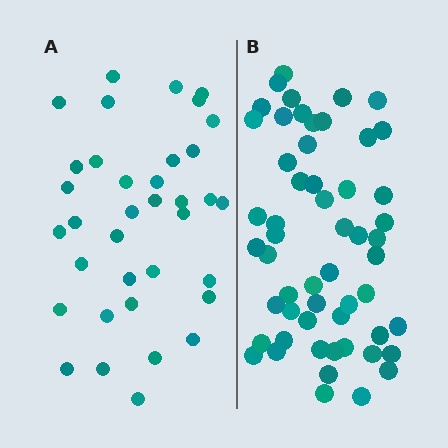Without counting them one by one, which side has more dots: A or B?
Region B (the right region) has more dots.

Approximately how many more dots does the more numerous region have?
Region B has approximately 20 more dots than region A.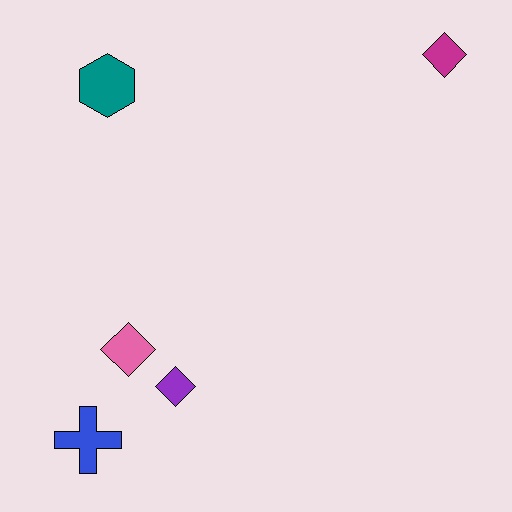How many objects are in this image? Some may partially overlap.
There are 5 objects.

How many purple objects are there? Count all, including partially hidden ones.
There is 1 purple object.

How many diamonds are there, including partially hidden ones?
There are 3 diamonds.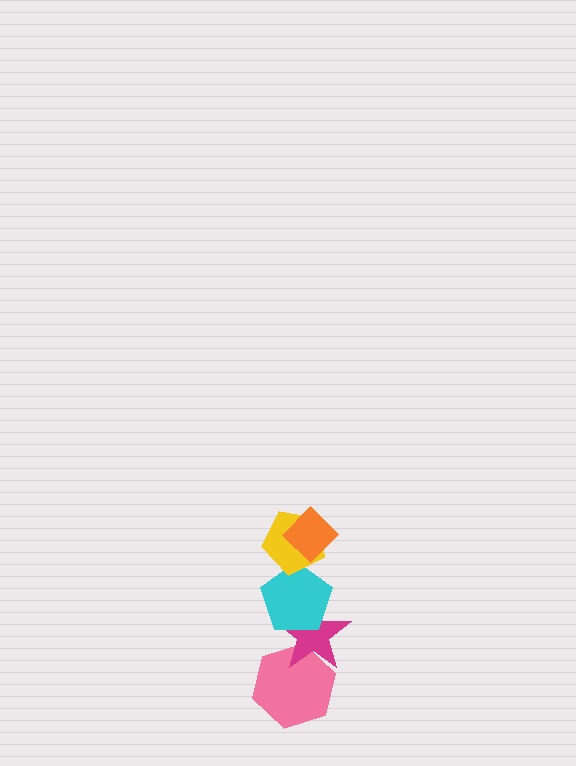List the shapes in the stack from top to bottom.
From top to bottom: the orange diamond, the yellow pentagon, the cyan pentagon, the magenta star, the pink hexagon.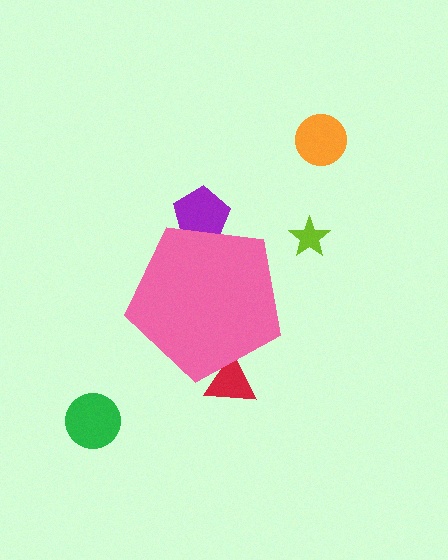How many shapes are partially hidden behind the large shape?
2 shapes are partially hidden.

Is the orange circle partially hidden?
No, the orange circle is fully visible.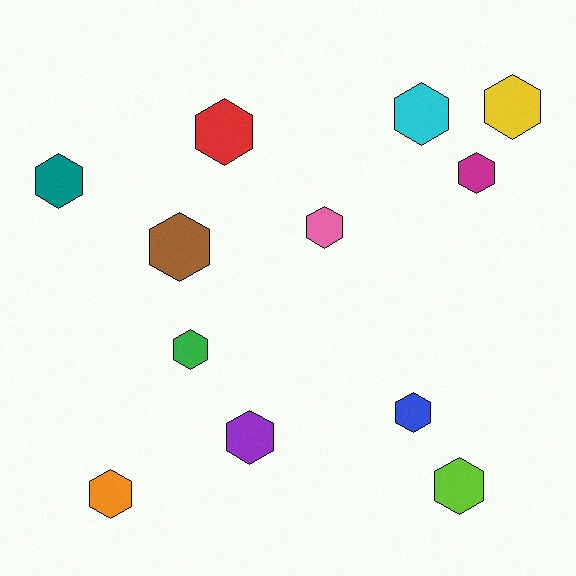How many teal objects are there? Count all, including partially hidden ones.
There is 1 teal object.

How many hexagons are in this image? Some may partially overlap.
There are 12 hexagons.